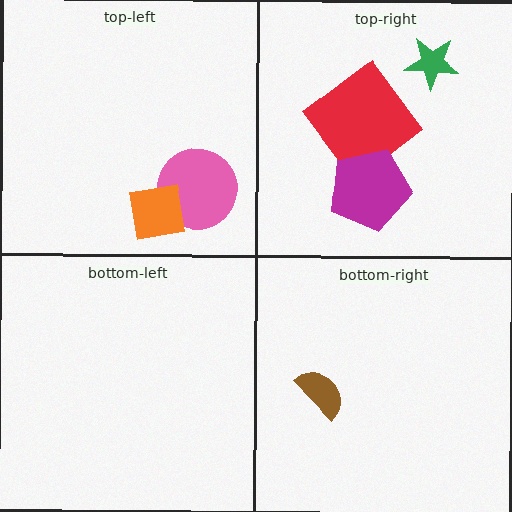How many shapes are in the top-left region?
2.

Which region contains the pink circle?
The top-left region.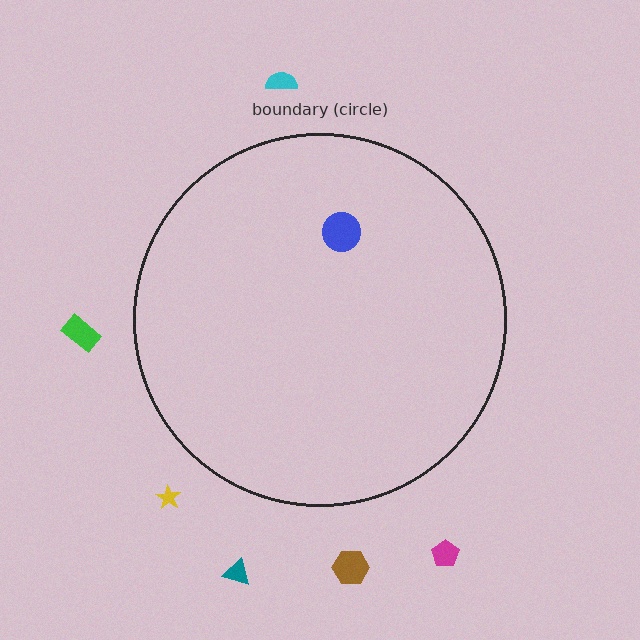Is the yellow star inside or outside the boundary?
Outside.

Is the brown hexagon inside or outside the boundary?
Outside.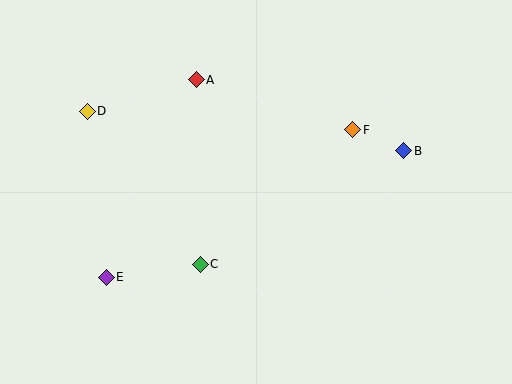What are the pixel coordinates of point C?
Point C is at (200, 264).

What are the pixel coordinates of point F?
Point F is at (353, 130).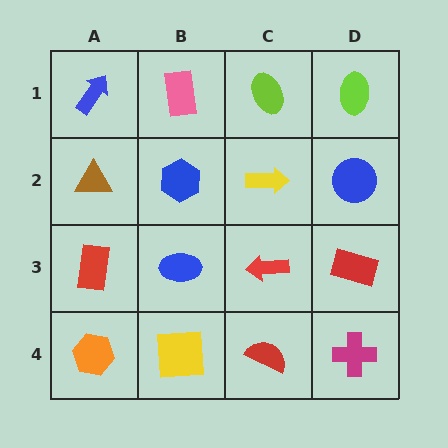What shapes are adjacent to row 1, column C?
A yellow arrow (row 2, column C), a pink rectangle (row 1, column B), a lime ellipse (row 1, column D).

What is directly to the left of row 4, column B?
An orange hexagon.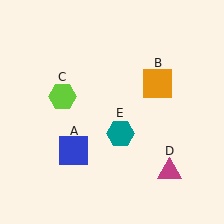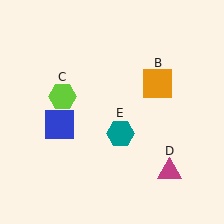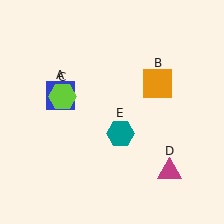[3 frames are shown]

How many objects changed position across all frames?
1 object changed position: blue square (object A).